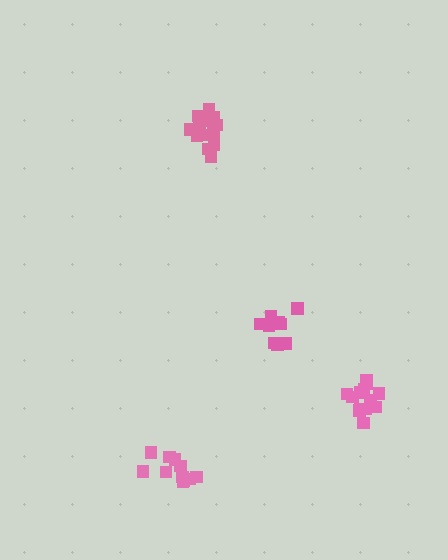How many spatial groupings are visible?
There are 4 spatial groupings.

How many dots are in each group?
Group 1: 11 dots, Group 2: 11 dots, Group 3: 16 dots, Group 4: 13 dots (51 total).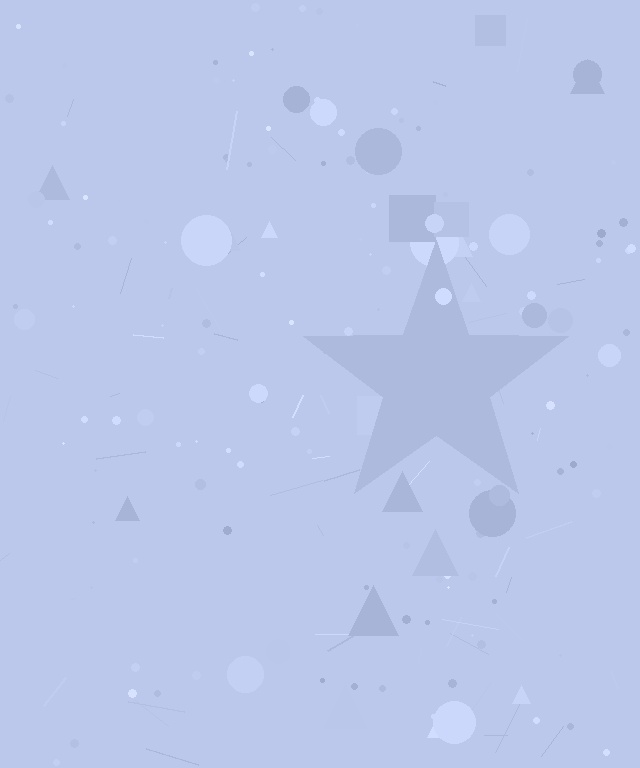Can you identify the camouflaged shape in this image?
The camouflaged shape is a star.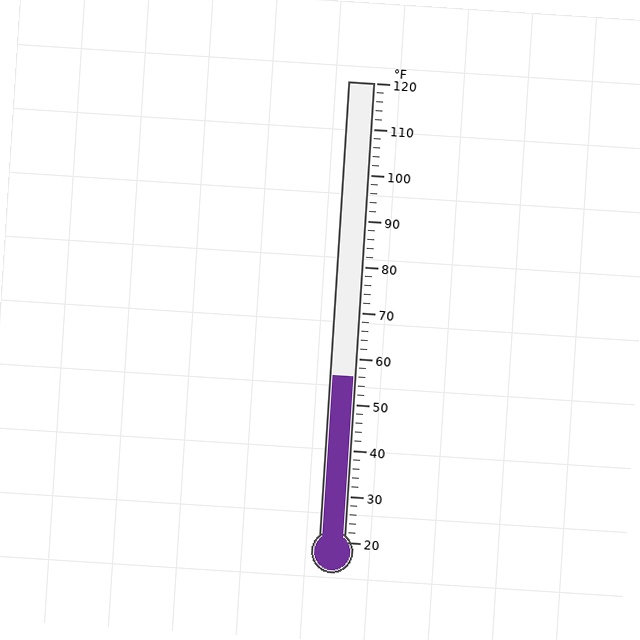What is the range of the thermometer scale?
The thermometer scale ranges from 20°F to 120°F.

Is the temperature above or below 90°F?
The temperature is below 90°F.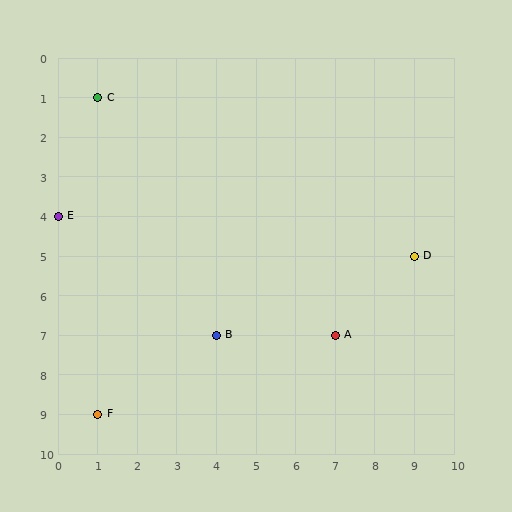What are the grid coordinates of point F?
Point F is at grid coordinates (1, 9).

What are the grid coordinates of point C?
Point C is at grid coordinates (1, 1).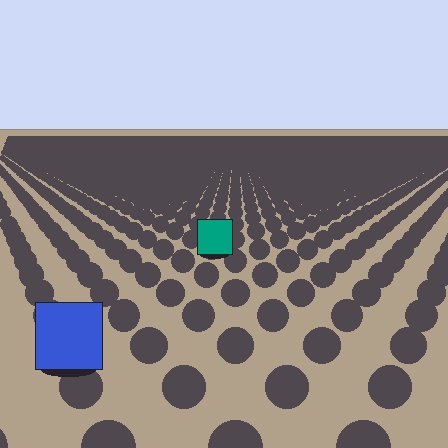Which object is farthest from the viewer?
The teal square is farthest from the viewer. It appears smaller and the ground texture around it is denser.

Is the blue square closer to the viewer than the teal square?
Yes. The blue square is closer — you can tell from the texture gradient: the ground texture is coarser near it.